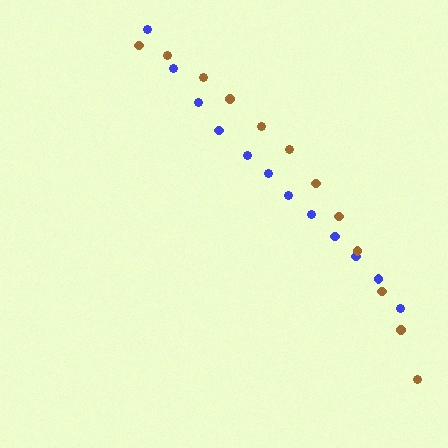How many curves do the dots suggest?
There are 2 distinct paths.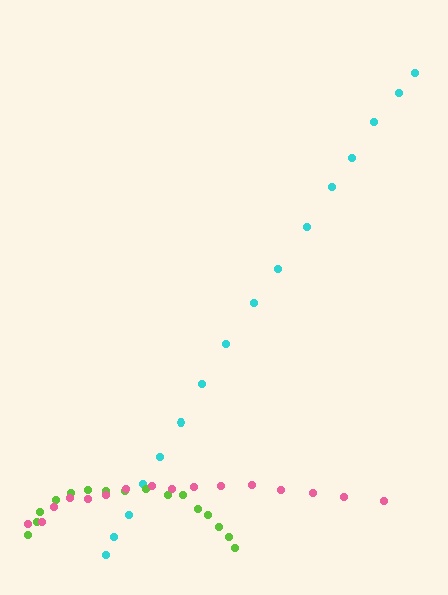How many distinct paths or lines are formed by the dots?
There are 3 distinct paths.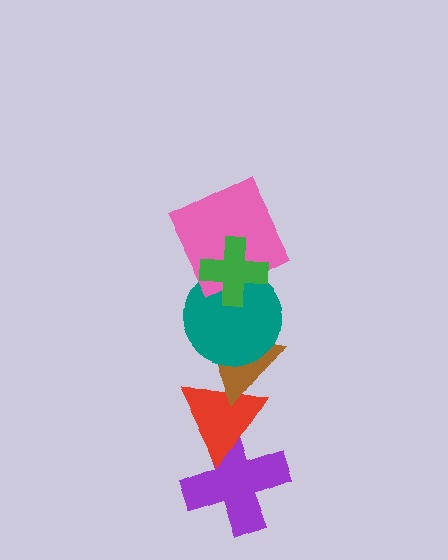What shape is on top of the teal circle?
The pink square is on top of the teal circle.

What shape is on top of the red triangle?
The brown triangle is on top of the red triangle.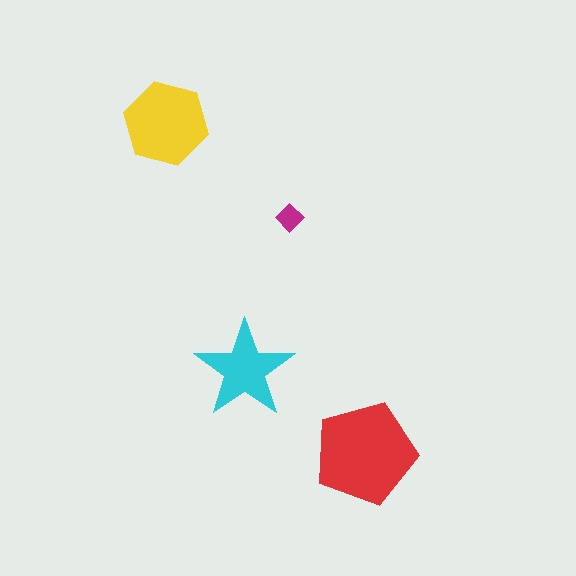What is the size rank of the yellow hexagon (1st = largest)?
2nd.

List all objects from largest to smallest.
The red pentagon, the yellow hexagon, the cyan star, the magenta diamond.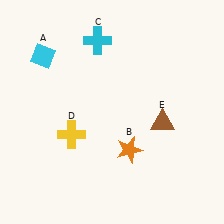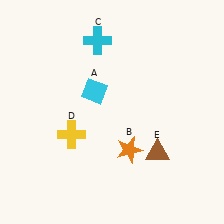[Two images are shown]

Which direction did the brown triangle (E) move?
The brown triangle (E) moved down.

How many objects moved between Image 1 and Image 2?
2 objects moved between the two images.